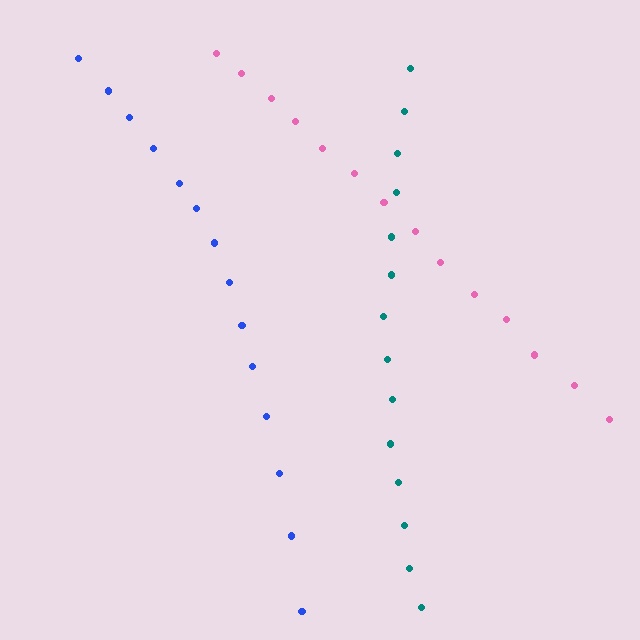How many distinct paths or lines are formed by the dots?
There are 3 distinct paths.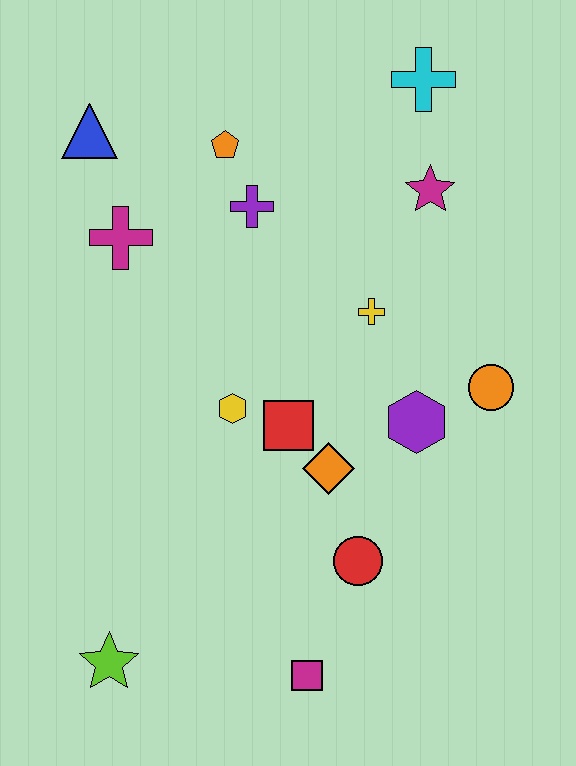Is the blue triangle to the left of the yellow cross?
Yes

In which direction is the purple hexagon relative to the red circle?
The purple hexagon is above the red circle.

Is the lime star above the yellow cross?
No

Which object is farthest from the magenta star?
The lime star is farthest from the magenta star.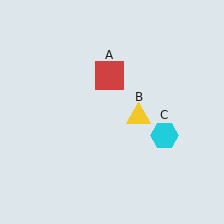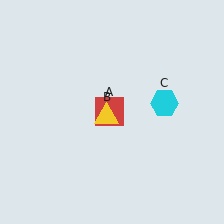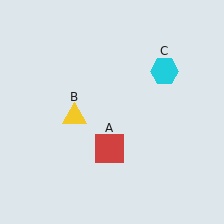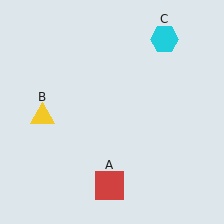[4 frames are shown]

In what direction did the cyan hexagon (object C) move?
The cyan hexagon (object C) moved up.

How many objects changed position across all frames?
3 objects changed position: red square (object A), yellow triangle (object B), cyan hexagon (object C).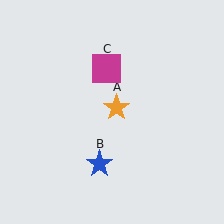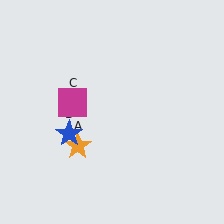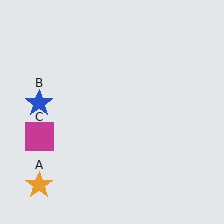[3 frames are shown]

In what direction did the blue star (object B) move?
The blue star (object B) moved up and to the left.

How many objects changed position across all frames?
3 objects changed position: orange star (object A), blue star (object B), magenta square (object C).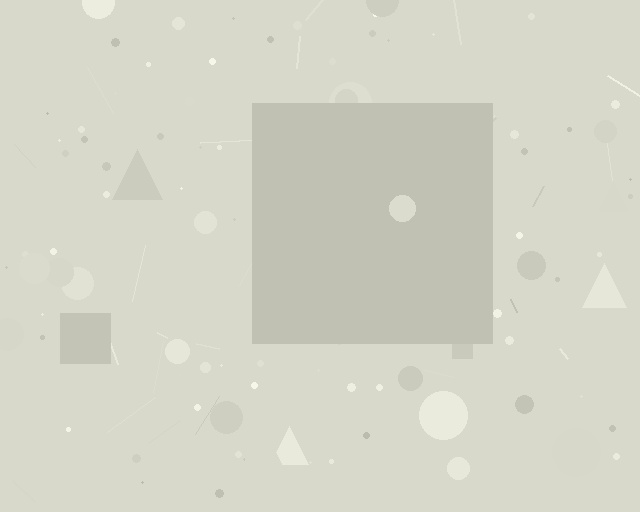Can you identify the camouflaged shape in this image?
The camouflaged shape is a square.